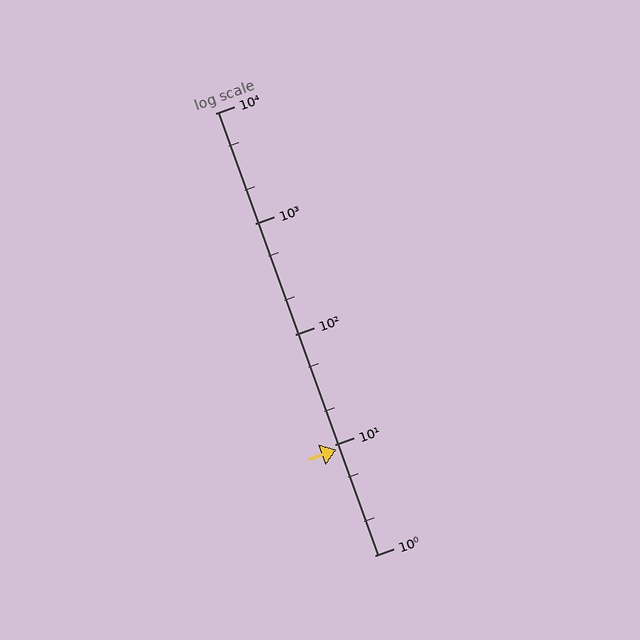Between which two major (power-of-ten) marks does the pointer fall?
The pointer is between 1 and 10.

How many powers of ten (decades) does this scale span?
The scale spans 4 decades, from 1 to 10000.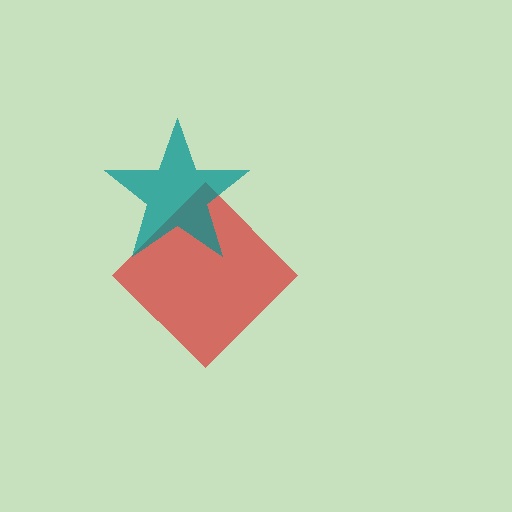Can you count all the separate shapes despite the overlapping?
Yes, there are 2 separate shapes.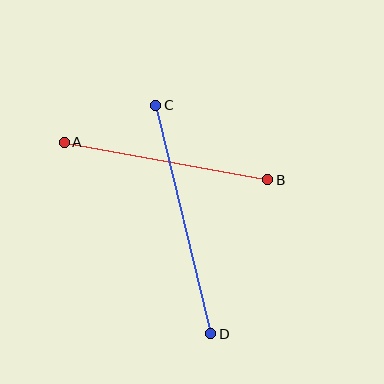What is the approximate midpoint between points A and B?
The midpoint is at approximately (166, 161) pixels.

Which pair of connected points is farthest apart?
Points C and D are farthest apart.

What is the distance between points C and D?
The distance is approximately 235 pixels.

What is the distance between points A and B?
The distance is approximately 207 pixels.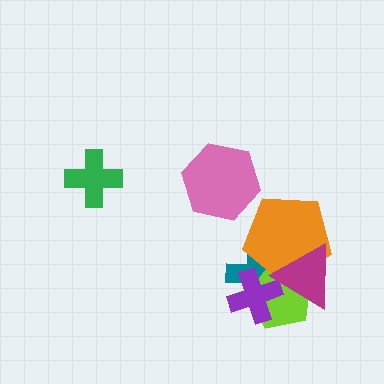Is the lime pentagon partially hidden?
Yes, it is partially covered by another shape.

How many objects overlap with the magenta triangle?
4 objects overlap with the magenta triangle.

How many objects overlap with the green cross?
0 objects overlap with the green cross.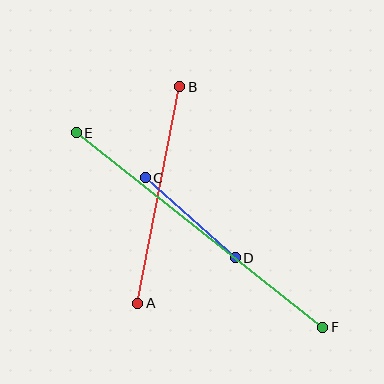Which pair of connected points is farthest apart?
Points E and F are farthest apart.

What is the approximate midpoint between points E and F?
The midpoint is at approximately (199, 230) pixels.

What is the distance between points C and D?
The distance is approximately 120 pixels.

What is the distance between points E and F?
The distance is approximately 314 pixels.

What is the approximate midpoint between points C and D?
The midpoint is at approximately (190, 218) pixels.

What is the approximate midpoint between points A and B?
The midpoint is at approximately (159, 195) pixels.